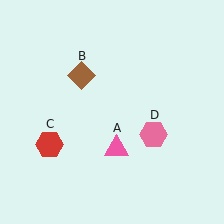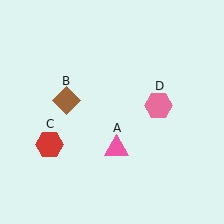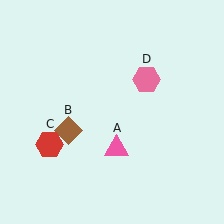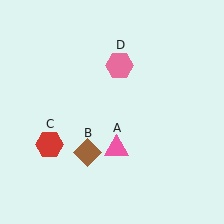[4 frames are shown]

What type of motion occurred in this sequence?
The brown diamond (object B), pink hexagon (object D) rotated counterclockwise around the center of the scene.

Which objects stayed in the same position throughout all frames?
Pink triangle (object A) and red hexagon (object C) remained stationary.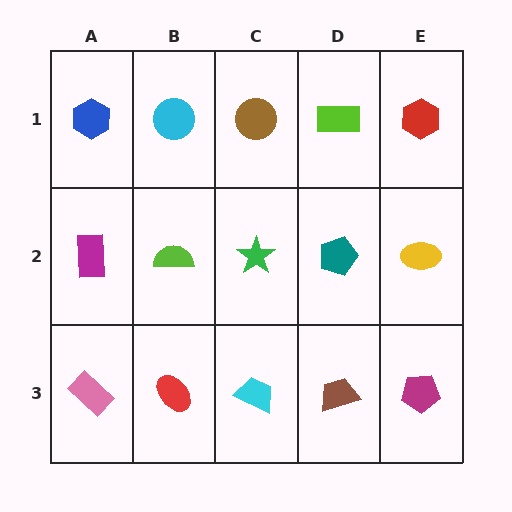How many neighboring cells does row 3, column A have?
2.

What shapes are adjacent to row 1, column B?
A lime semicircle (row 2, column B), a blue hexagon (row 1, column A), a brown circle (row 1, column C).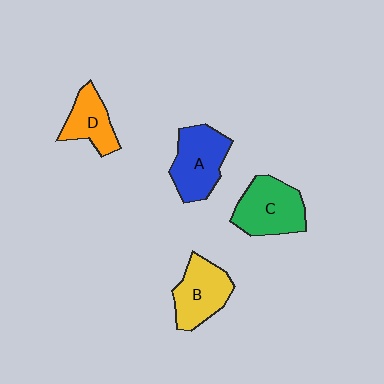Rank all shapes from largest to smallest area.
From largest to smallest: C (green), A (blue), B (yellow), D (orange).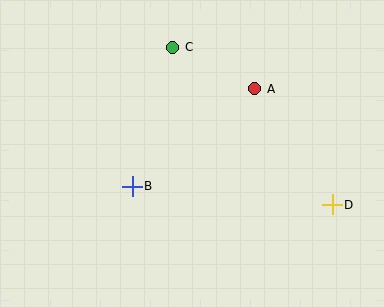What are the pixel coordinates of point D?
Point D is at (332, 205).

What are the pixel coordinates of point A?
Point A is at (255, 89).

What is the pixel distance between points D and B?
The distance between D and B is 201 pixels.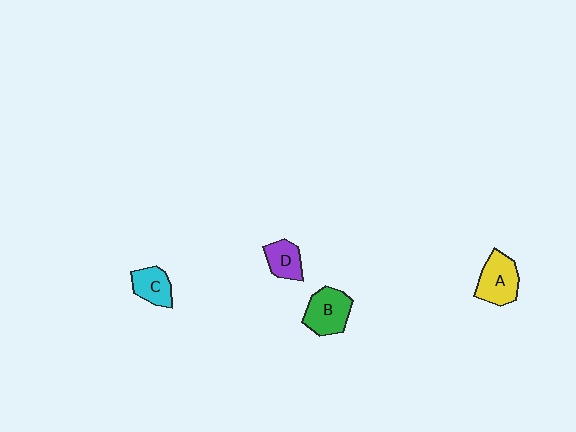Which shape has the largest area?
Shape B (green).